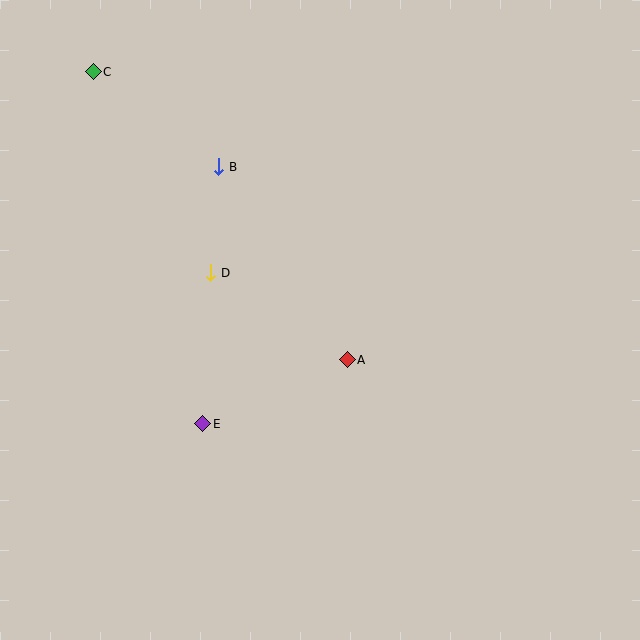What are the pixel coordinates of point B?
Point B is at (219, 167).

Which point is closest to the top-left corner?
Point C is closest to the top-left corner.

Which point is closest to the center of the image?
Point A at (347, 360) is closest to the center.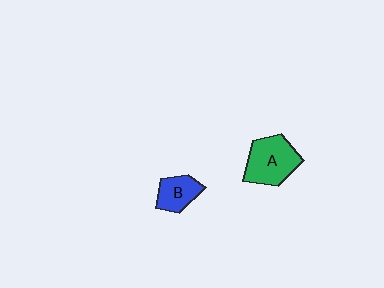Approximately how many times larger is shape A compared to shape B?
Approximately 1.7 times.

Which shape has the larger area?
Shape A (green).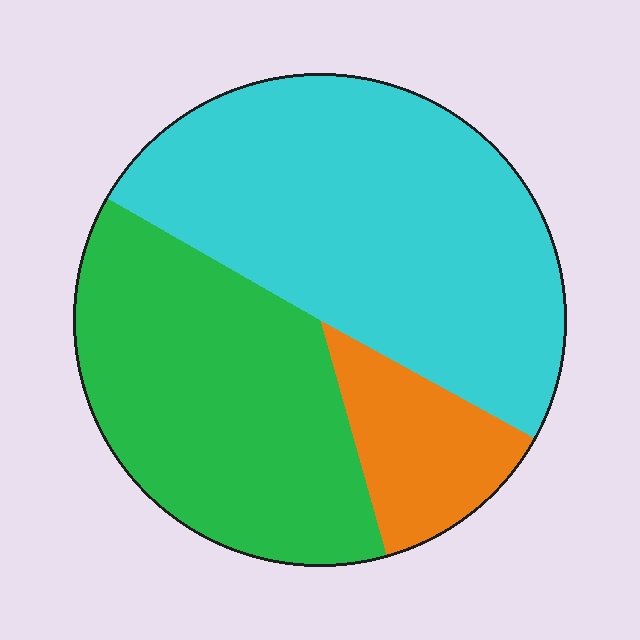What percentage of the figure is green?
Green takes up between a third and a half of the figure.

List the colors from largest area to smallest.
From largest to smallest: cyan, green, orange.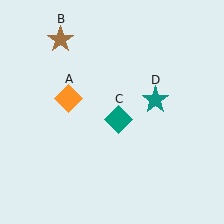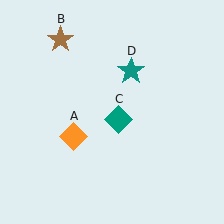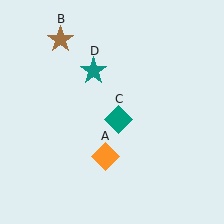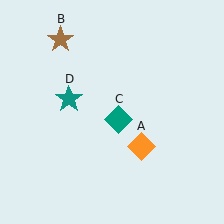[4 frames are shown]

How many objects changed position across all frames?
2 objects changed position: orange diamond (object A), teal star (object D).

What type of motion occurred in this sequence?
The orange diamond (object A), teal star (object D) rotated counterclockwise around the center of the scene.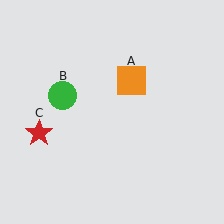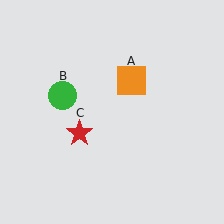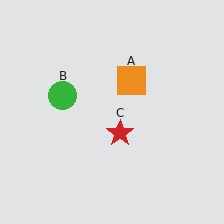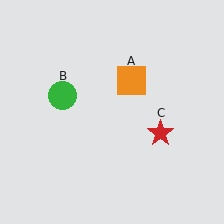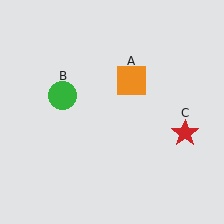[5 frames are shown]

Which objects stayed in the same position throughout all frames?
Orange square (object A) and green circle (object B) remained stationary.